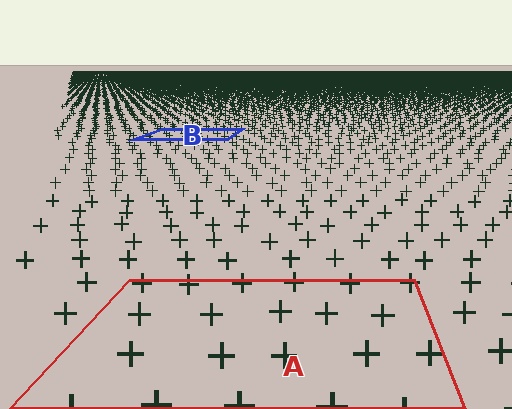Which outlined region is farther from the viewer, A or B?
Region B is farther from the viewer — the texture elements inside it appear smaller and more densely packed.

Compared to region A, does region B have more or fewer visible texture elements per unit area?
Region B has more texture elements per unit area — they are packed more densely because it is farther away.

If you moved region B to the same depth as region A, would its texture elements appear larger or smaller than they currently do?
They would appear larger. At a closer depth, the same texture elements are projected at a bigger on-screen size.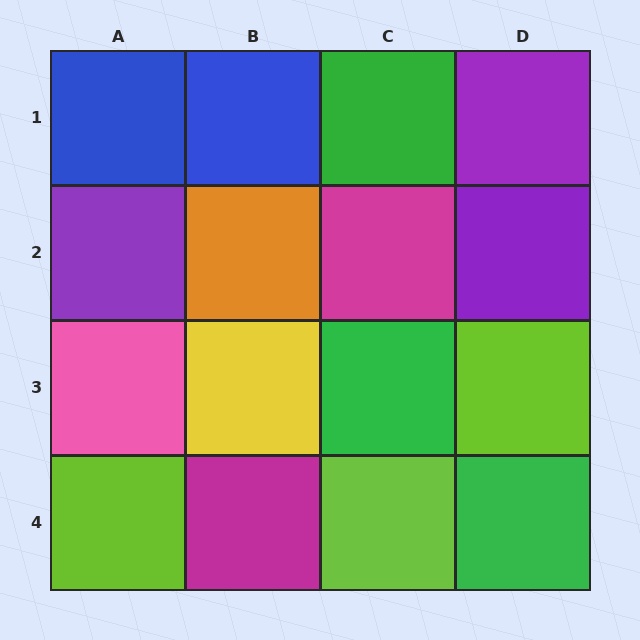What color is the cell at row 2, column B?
Orange.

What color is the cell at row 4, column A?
Lime.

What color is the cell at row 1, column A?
Blue.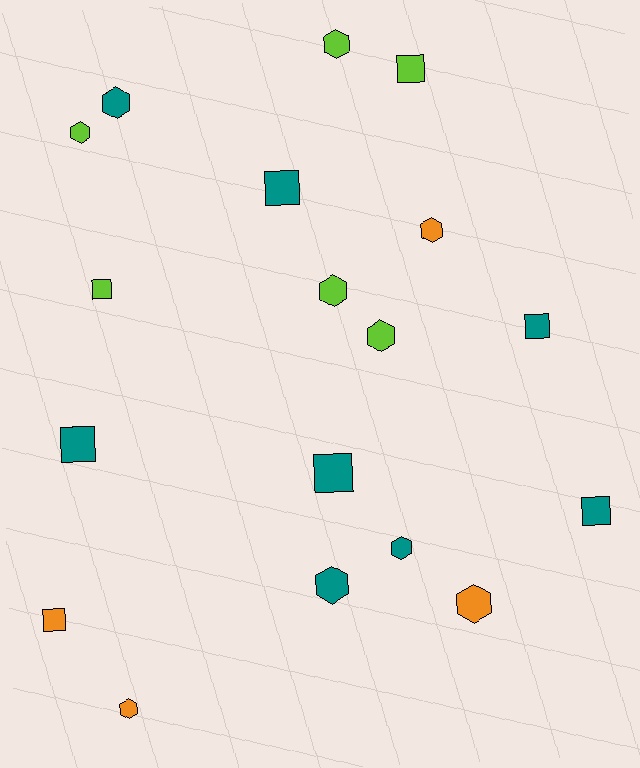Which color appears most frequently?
Teal, with 8 objects.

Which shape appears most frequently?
Hexagon, with 10 objects.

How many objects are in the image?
There are 18 objects.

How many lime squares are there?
There are 2 lime squares.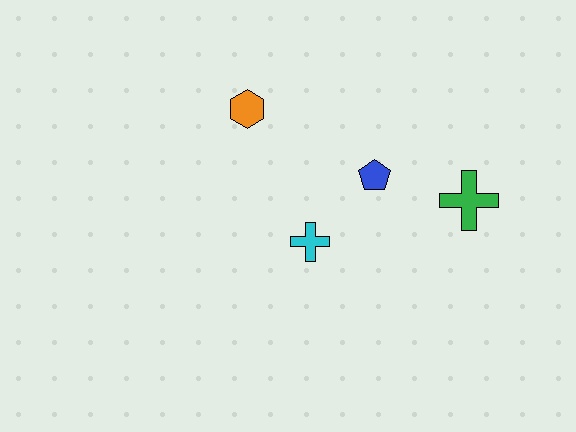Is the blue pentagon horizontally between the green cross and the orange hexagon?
Yes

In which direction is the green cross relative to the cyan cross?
The green cross is to the right of the cyan cross.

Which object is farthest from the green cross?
The orange hexagon is farthest from the green cross.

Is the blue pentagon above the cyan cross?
Yes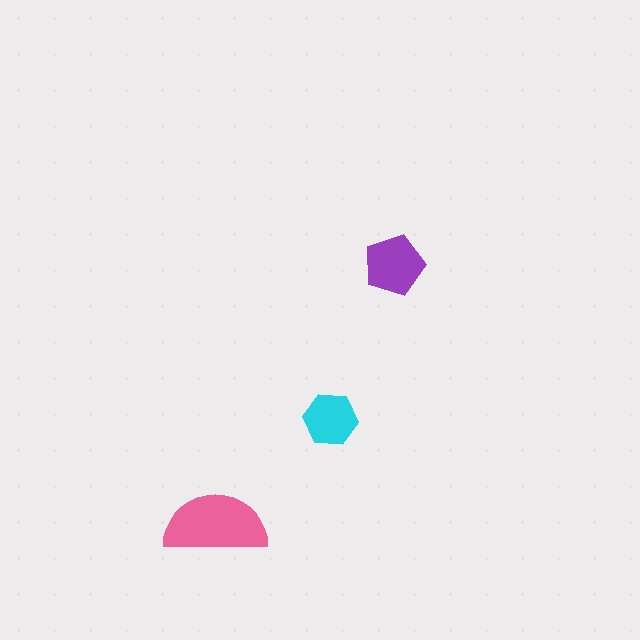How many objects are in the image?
There are 3 objects in the image.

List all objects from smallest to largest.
The cyan hexagon, the purple pentagon, the pink semicircle.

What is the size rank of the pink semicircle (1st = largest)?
1st.